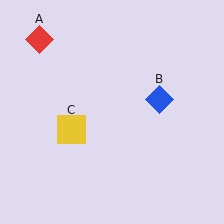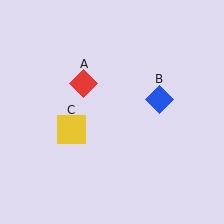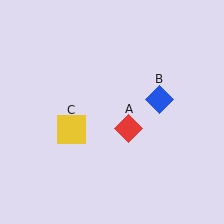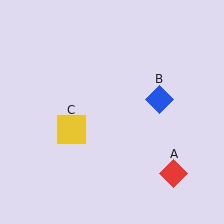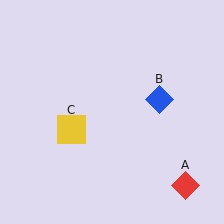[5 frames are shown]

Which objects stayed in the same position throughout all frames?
Blue diamond (object B) and yellow square (object C) remained stationary.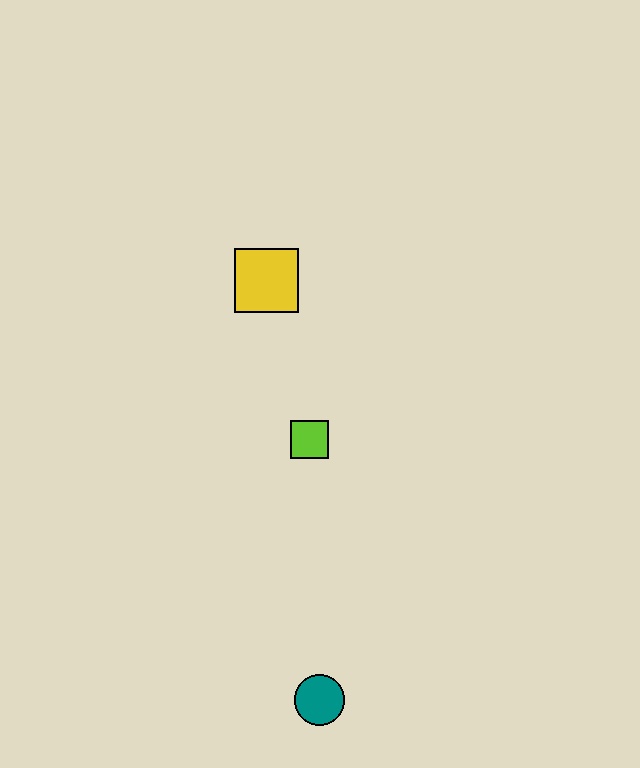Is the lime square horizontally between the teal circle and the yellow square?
Yes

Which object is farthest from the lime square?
The teal circle is farthest from the lime square.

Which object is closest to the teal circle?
The lime square is closest to the teal circle.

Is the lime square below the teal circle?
No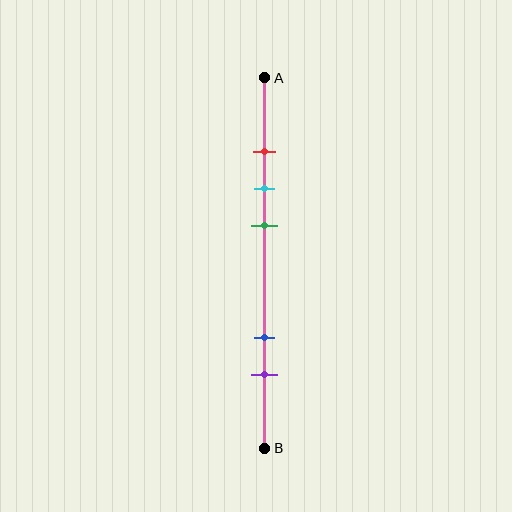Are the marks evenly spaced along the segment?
No, the marks are not evenly spaced.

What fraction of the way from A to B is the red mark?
The red mark is approximately 20% (0.2) of the way from A to B.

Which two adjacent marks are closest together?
The red and cyan marks are the closest adjacent pair.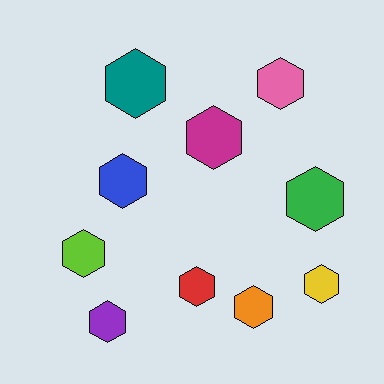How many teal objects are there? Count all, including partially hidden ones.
There is 1 teal object.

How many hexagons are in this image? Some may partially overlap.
There are 10 hexagons.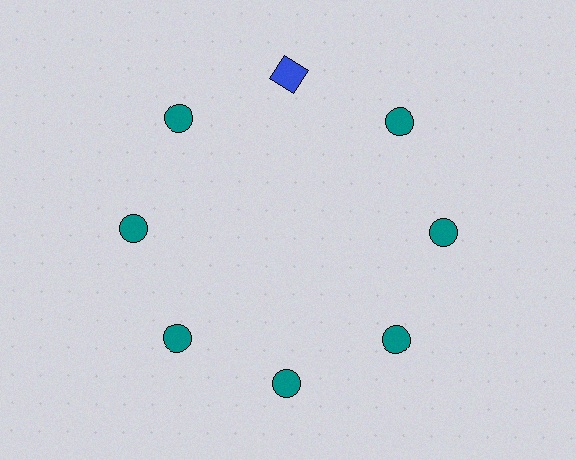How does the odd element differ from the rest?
It differs in both color (blue instead of teal) and shape (square instead of circle).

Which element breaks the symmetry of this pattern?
The blue square at roughly the 12 o'clock position breaks the symmetry. All other shapes are teal circles.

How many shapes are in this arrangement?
There are 8 shapes arranged in a ring pattern.